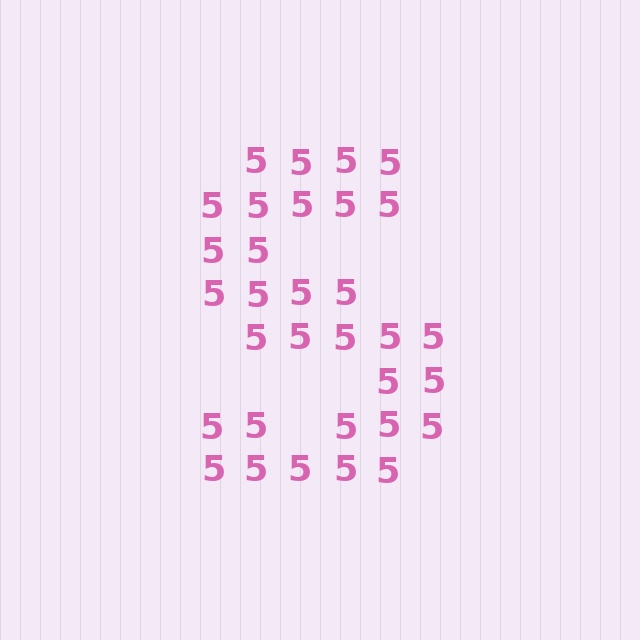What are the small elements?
The small elements are digit 5's.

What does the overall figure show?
The overall figure shows the letter S.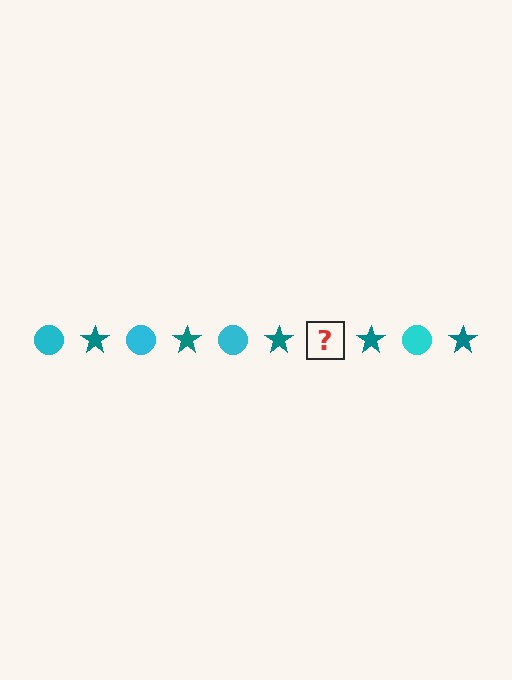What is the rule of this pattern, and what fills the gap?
The rule is that the pattern alternates between cyan circle and teal star. The gap should be filled with a cyan circle.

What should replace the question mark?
The question mark should be replaced with a cyan circle.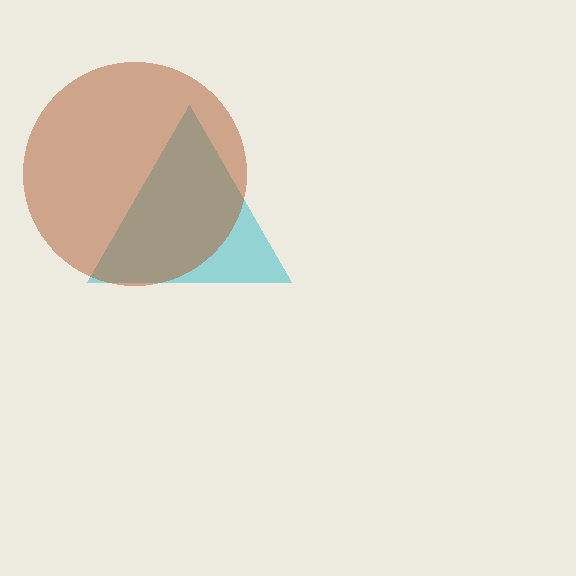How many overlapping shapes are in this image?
There are 2 overlapping shapes in the image.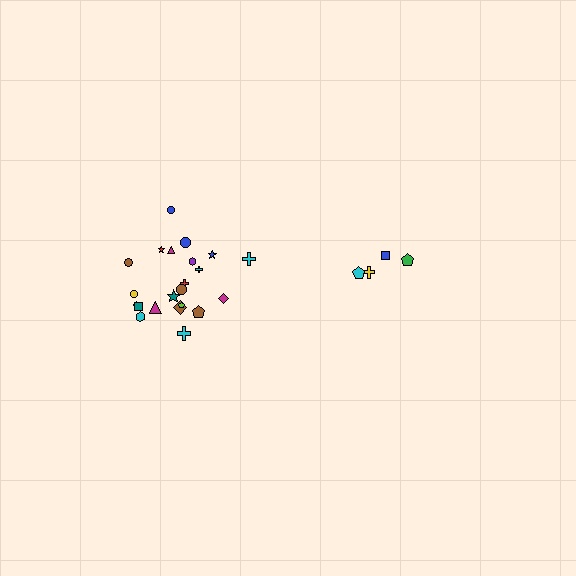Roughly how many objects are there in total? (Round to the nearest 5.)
Roughly 25 objects in total.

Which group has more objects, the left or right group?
The left group.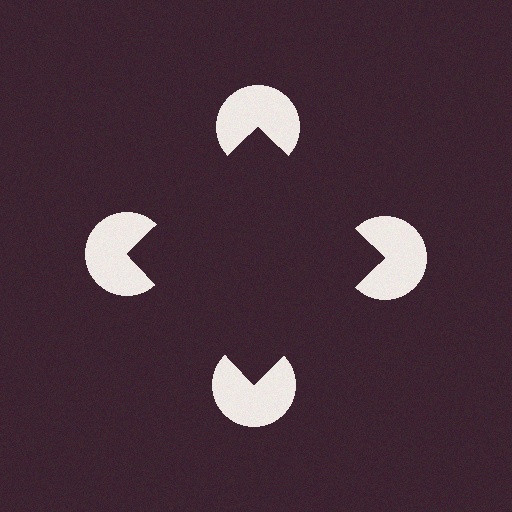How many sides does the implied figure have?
4 sides.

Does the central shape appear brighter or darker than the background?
It typically appears slightly darker than the background, even though no actual brightness change is drawn.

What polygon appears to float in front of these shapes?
An illusory square — its edges are inferred from the aligned wedge cuts in the pac-man discs, not physically drawn.